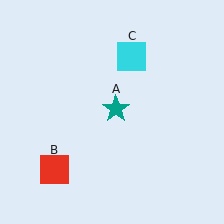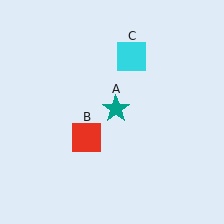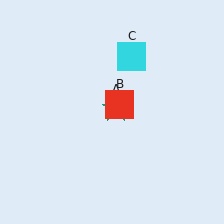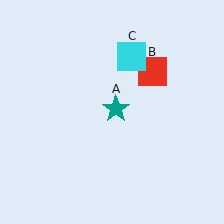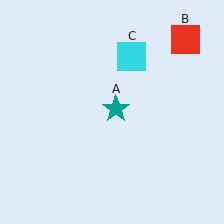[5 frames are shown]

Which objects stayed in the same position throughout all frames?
Teal star (object A) and cyan square (object C) remained stationary.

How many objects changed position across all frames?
1 object changed position: red square (object B).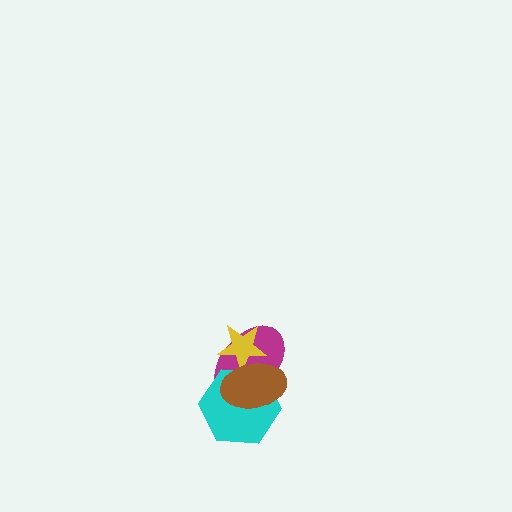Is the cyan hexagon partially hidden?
Yes, it is partially covered by another shape.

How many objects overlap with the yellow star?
3 objects overlap with the yellow star.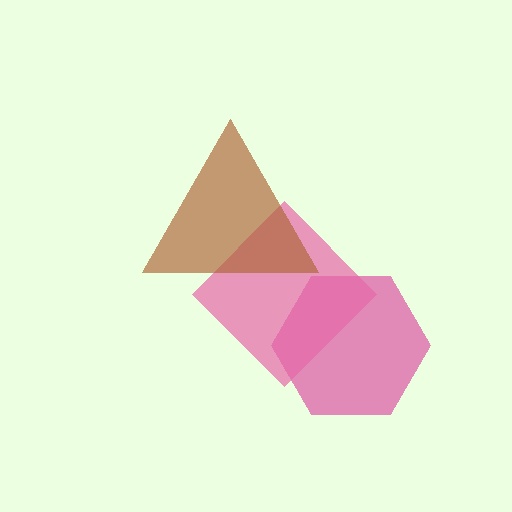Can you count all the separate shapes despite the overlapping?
Yes, there are 3 separate shapes.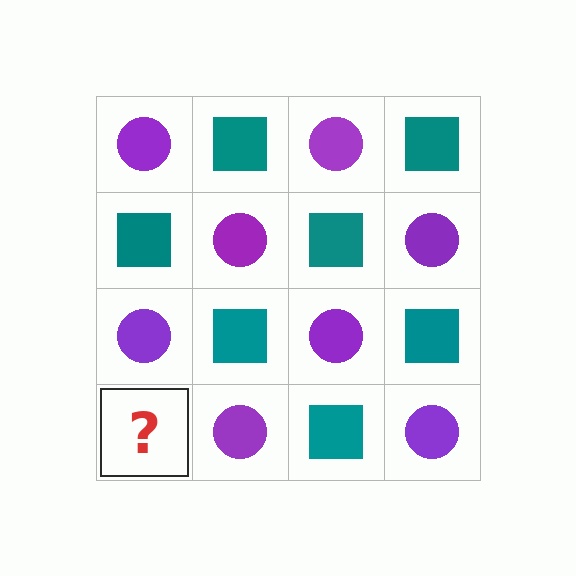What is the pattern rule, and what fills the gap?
The rule is that it alternates purple circle and teal square in a checkerboard pattern. The gap should be filled with a teal square.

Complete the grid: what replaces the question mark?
The question mark should be replaced with a teal square.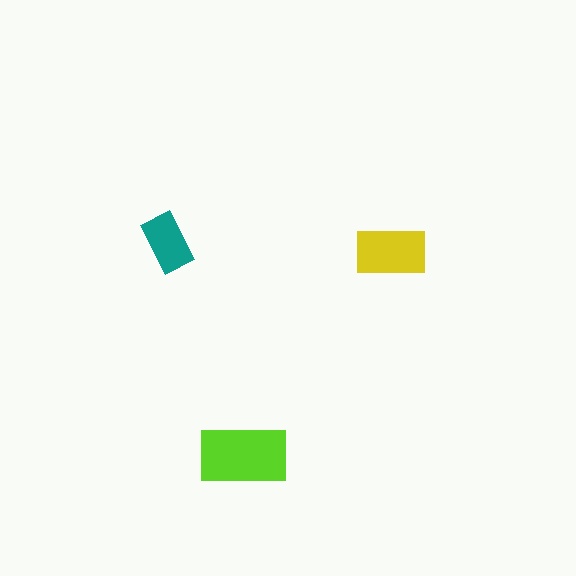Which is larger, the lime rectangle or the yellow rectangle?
The lime one.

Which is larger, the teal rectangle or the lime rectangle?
The lime one.